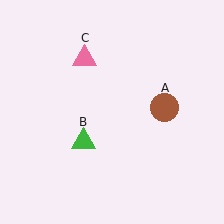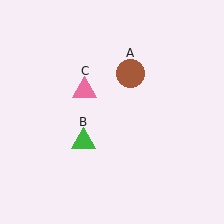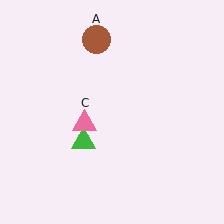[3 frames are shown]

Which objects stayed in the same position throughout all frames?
Green triangle (object B) remained stationary.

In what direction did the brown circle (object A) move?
The brown circle (object A) moved up and to the left.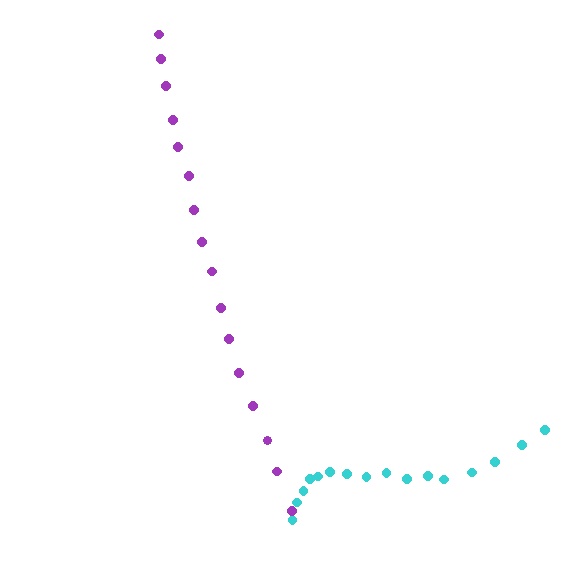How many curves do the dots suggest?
There are 2 distinct paths.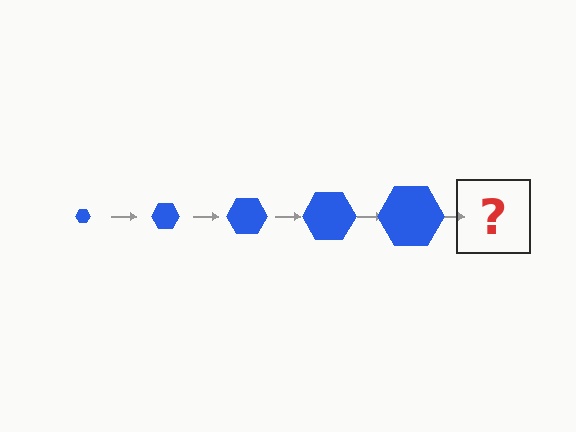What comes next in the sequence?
The next element should be a blue hexagon, larger than the previous one.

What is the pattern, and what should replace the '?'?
The pattern is that the hexagon gets progressively larger each step. The '?' should be a blue hexagon, larger than the previous one.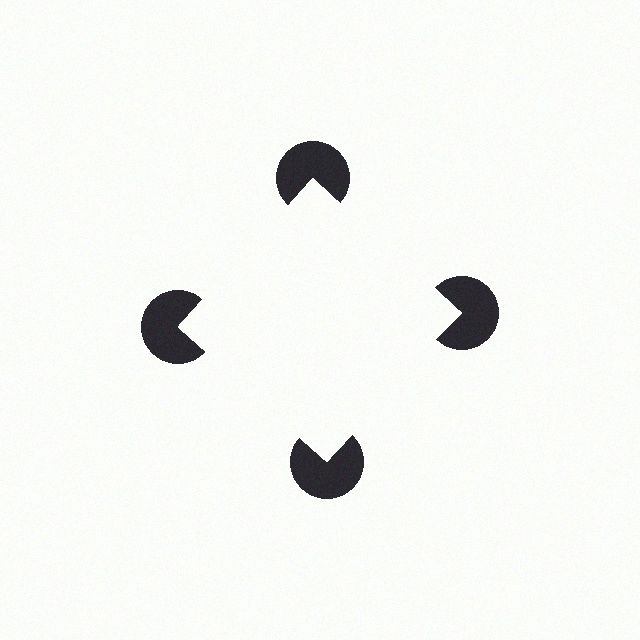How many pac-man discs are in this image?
There are 4 — one at each vertex of the illusory square.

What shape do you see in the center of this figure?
An illusory square — its edges are inferred from the aligned wedge cuts in the pac-man discs, not physically drawn.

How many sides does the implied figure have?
4 sides.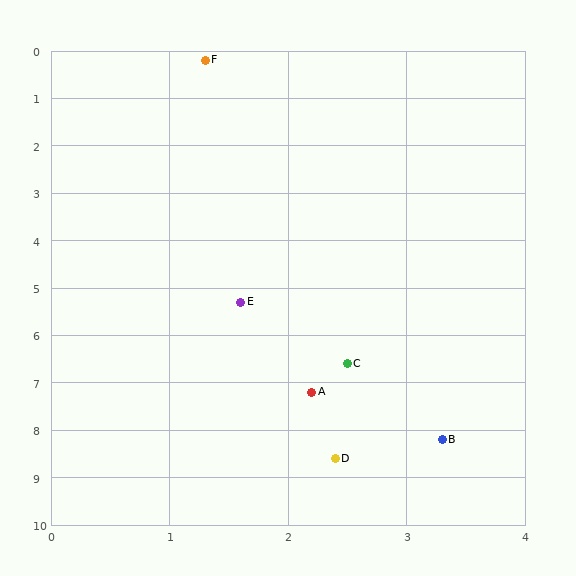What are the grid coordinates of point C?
Point C is at approximately (2.5, 6.6).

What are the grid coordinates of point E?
Point E is at approximately (1.6, 5.3).